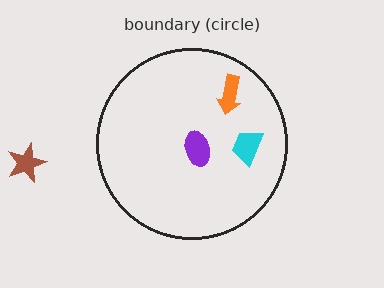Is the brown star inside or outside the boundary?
Outside.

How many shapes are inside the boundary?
3 inside, 1 outside.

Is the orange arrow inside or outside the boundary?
Inside.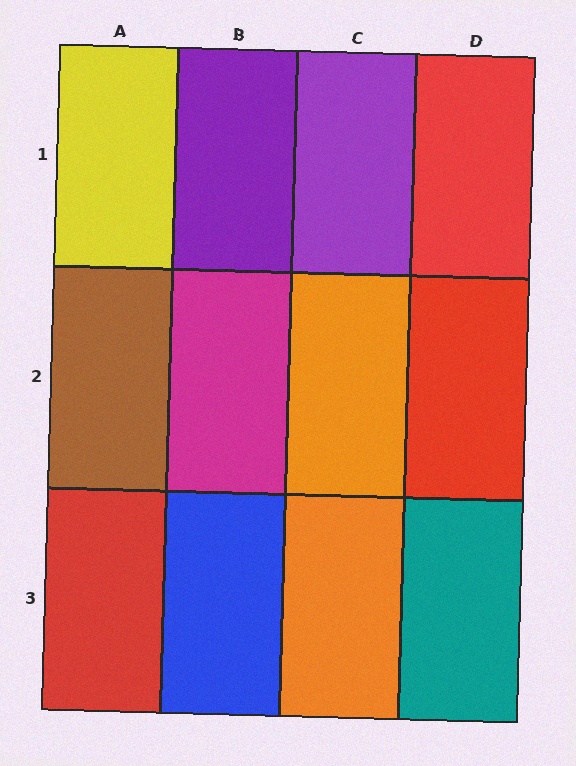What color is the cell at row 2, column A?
Brown.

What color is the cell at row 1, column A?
Yellow.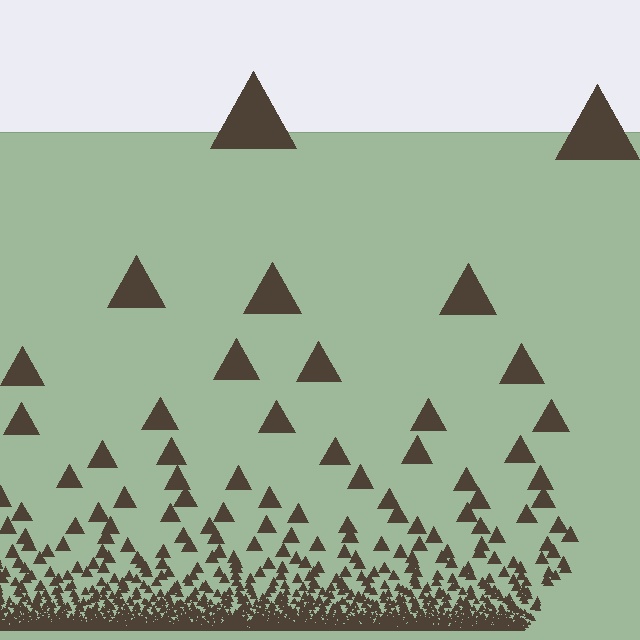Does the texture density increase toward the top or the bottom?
Density increases toward the bottom.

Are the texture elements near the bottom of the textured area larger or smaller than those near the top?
Smaller. The gradient is inverted — elements near the bottom are smaller and denser.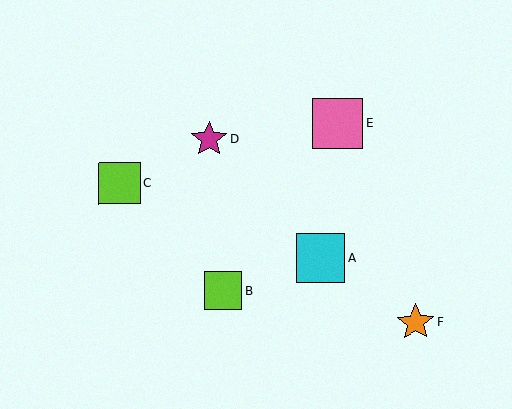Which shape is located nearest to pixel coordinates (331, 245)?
The cyan square (labeled A) at (321, 258) is nearest to that location.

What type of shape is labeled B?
Shape B is a lime square.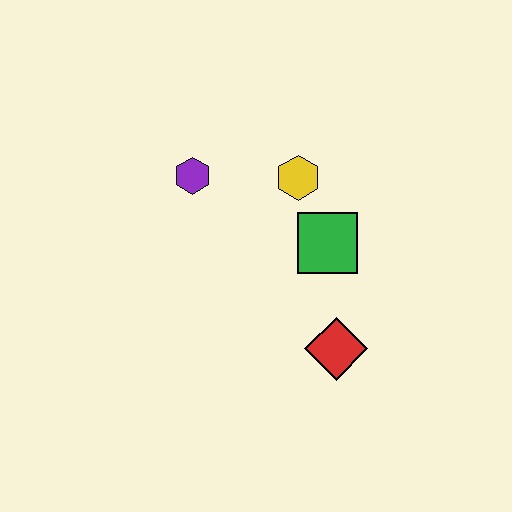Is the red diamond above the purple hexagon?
No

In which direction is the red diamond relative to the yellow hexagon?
The red diamond is below the yellow hexagon.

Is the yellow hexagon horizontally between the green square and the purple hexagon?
Yes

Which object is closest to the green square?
The yellow hexagon is closest to the green square.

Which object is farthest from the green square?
The purple hexagon is farthest from the green square.